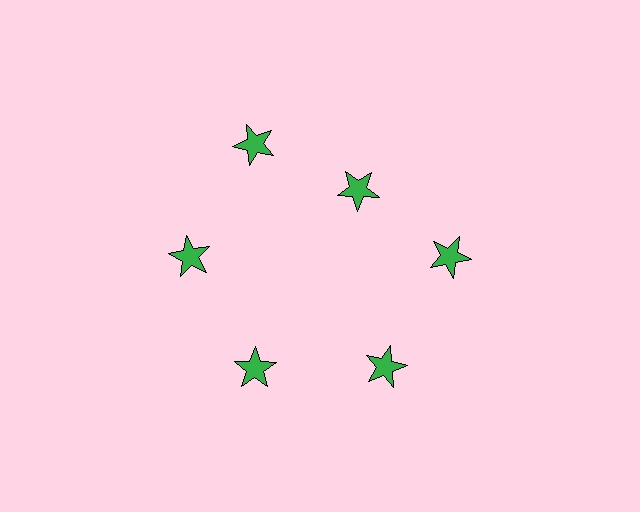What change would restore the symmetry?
The symmetry would be restored by moving it outward, back onto the ring so that all 6 stars sit at equal angles and equal distance from the center.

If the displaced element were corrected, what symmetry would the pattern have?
It would have 6-fold rotational symmetry — the pattern would map onto itself every 60 degrees.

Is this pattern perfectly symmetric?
No. The 6 green stars are arranged in a ring, but one element near the 1 o'clock position is pulled inward toward the center, breaking the 6-fold rotational symmetry.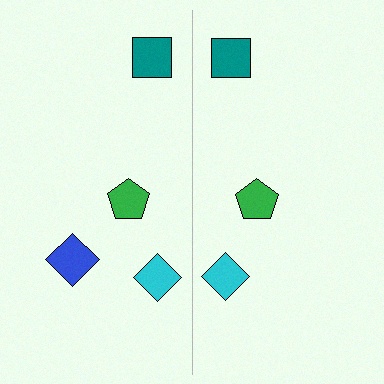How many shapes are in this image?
There are 7 shapes in this image.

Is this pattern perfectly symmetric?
No, the pattern is not perfectly symmetric. A blue diamond is missing from the right side.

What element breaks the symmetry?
A blue diamond is missing from the right side.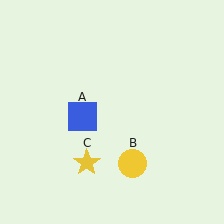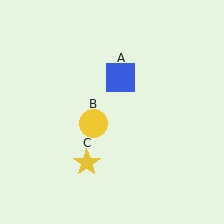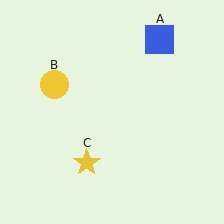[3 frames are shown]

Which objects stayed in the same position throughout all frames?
Yellow star (object C) remained stationary.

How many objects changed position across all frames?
2 objects changed position: blue square (object A), yellow circle (object B).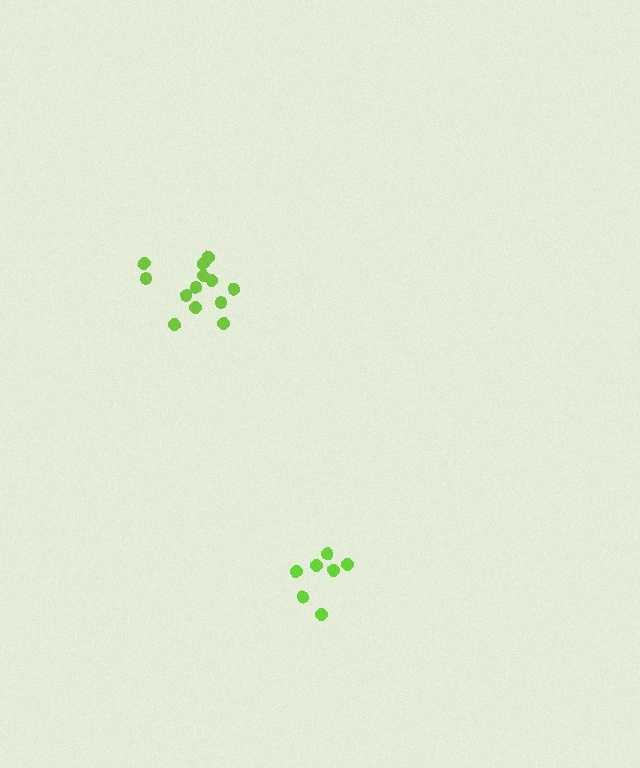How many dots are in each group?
Group 1: 13 dots, Group 2: 7 dots (20 total).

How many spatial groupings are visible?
There are 2 spatial groupings.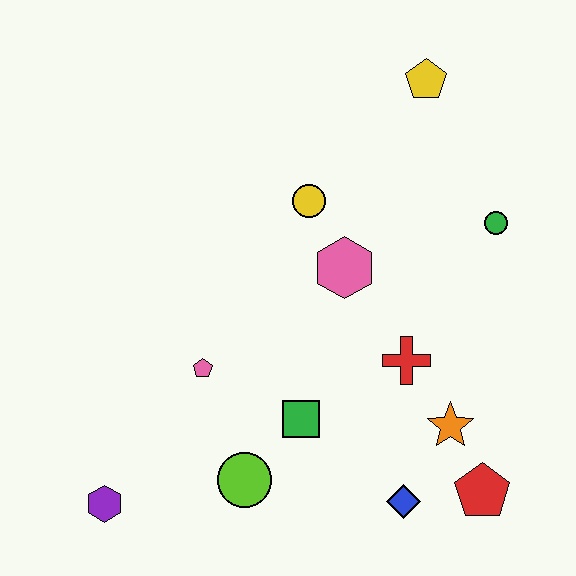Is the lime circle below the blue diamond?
No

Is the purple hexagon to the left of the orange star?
Yes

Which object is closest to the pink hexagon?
The yellow circle is closest to the pink hexagon.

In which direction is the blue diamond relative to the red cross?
The blue diamond is below the red cross.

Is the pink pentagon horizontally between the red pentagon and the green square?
No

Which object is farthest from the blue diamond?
The yellow pentagon is farthest from the blue diamond.